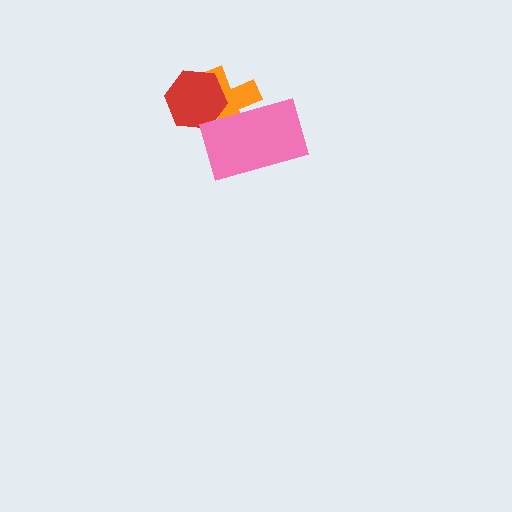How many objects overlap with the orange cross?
2 objects overlap with the orange cross.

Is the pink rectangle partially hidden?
No, no other shape covers it.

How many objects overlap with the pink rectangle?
2 objects overlap with the pink rectangle.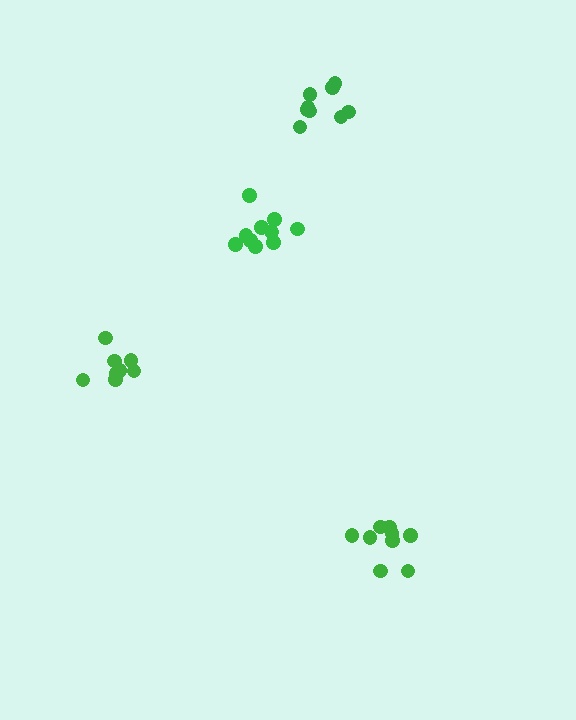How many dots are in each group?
Group 1: 8 dots, Group 2: 9 dots, Group 3: 9 dots, Group 4: 10 dots (36 total).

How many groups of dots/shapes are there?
There are 4 groups.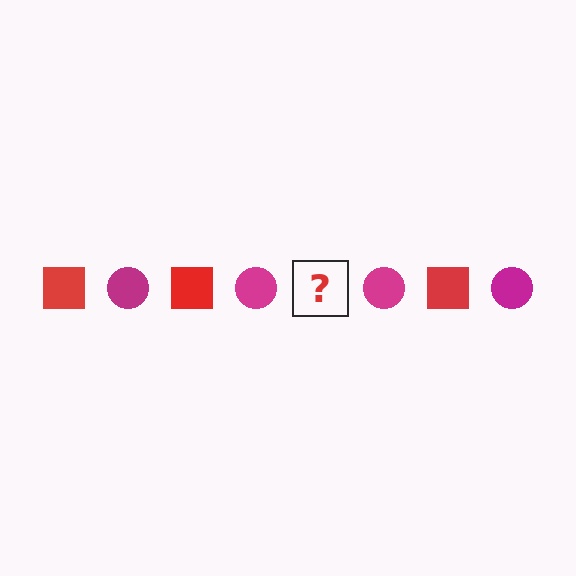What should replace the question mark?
The question mark should be replaced with a red square.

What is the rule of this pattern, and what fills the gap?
The rule is that the pattern alternates between red square and magenta circle. The gap should be filled with a red square.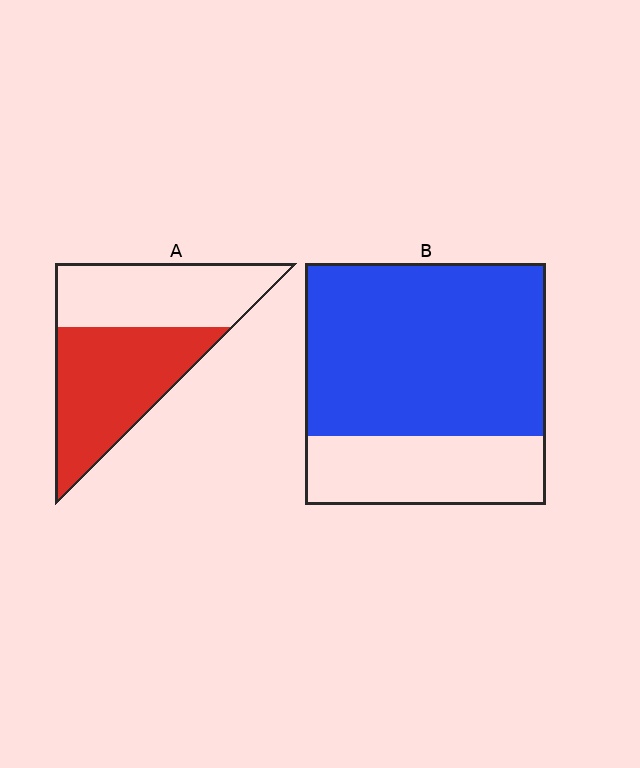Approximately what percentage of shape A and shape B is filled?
A is approximately 55% and B is approximately 70%.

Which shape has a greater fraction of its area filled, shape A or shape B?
Shape B.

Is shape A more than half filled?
Yes.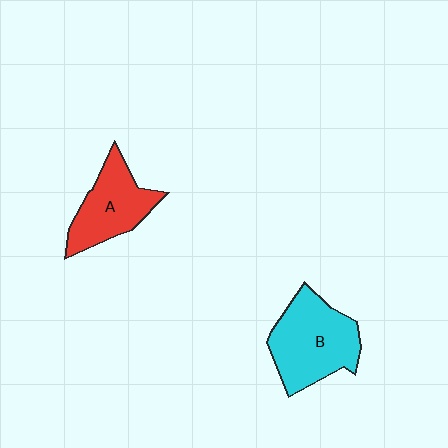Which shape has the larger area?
Shape B (cyan).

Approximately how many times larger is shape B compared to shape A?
Approximately 1.3 times.